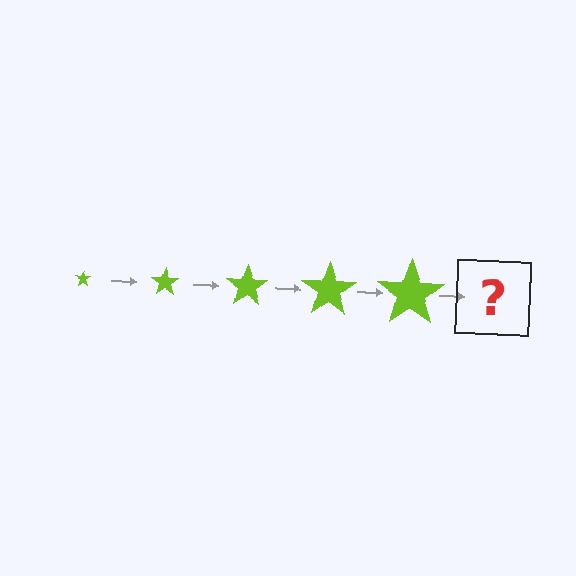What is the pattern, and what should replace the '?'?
The pattern is that the star gets progressively larger each step. The '?' should be a lime star, larger than the previous one.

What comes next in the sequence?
The next element should be a lime star, larger than the previous one.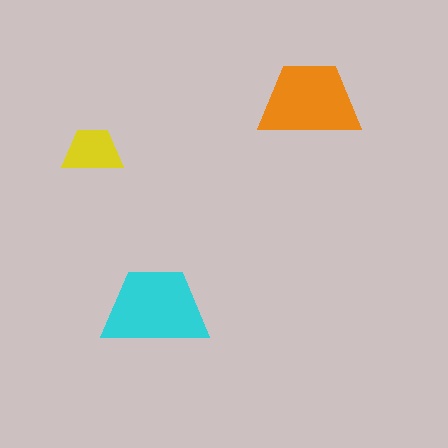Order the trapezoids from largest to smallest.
the cyan one, the orange one, the yellow one.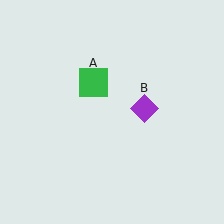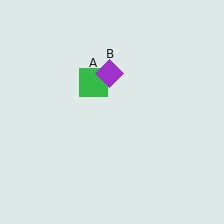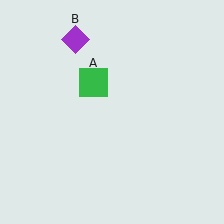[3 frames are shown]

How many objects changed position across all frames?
1 object changed position: purple diamond (object B).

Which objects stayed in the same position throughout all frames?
Green square (object A) remained stationary.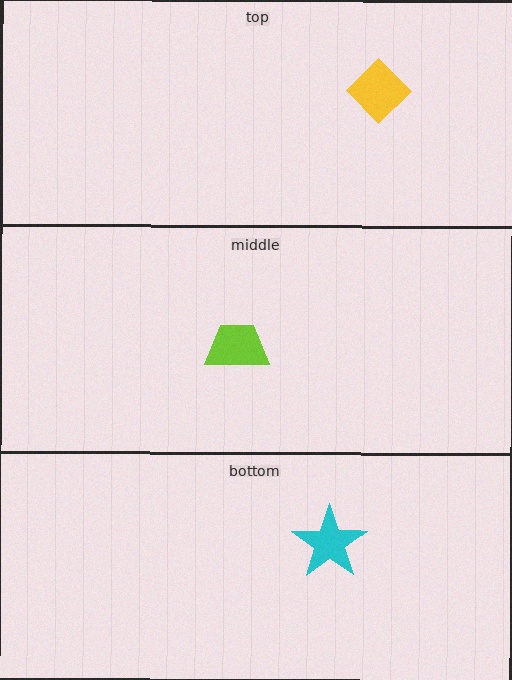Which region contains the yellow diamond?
The top region.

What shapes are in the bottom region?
The cyan star.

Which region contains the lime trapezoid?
The middle region.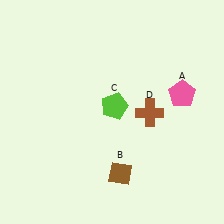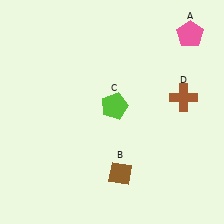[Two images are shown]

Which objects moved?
The objects that moved are: the pink pentagon (A), the brown cross (D).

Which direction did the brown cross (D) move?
The brown cross (D) moved right.